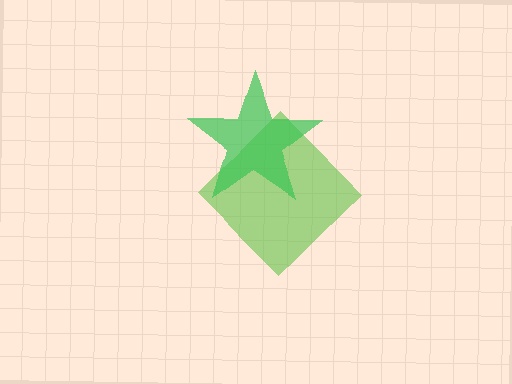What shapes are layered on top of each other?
The layered shapes are: a lime diamond, a green star.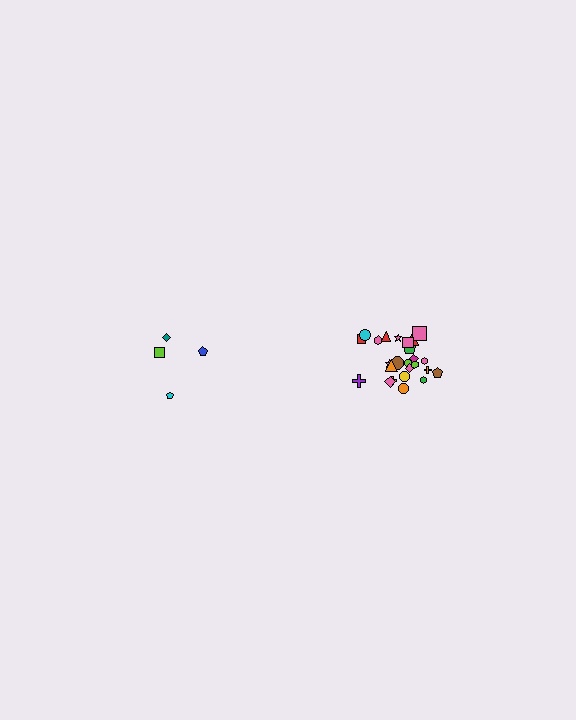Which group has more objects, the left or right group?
The right group.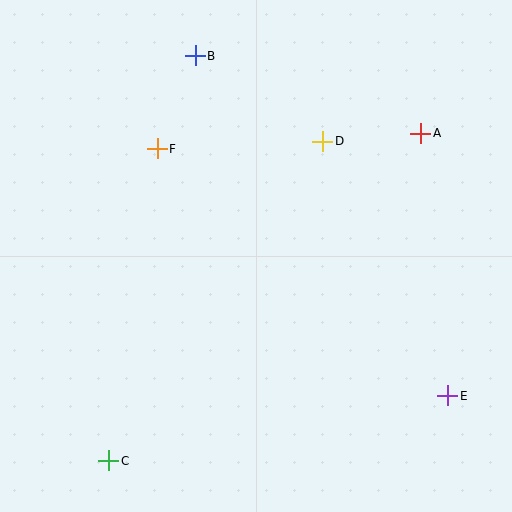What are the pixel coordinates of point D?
Point D is at (323, 141).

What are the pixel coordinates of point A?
Point A is at (421, 133).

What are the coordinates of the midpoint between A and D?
The midpoint between A and D is at (372, 137).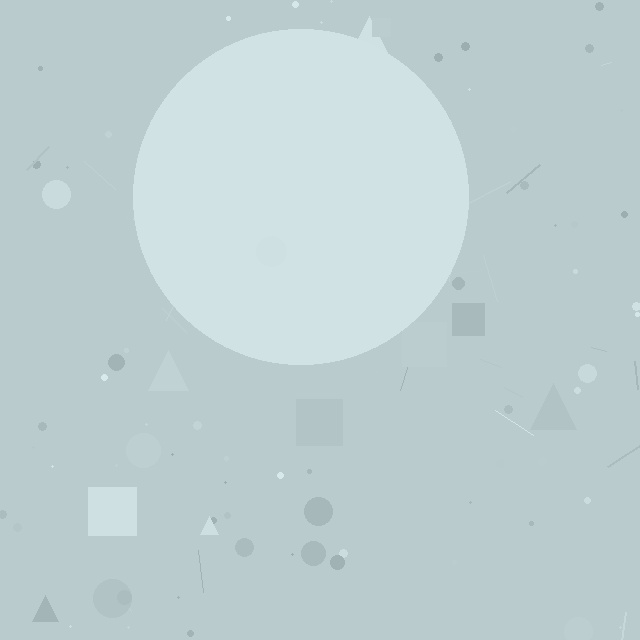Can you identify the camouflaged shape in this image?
The camouflaged shape is a circle.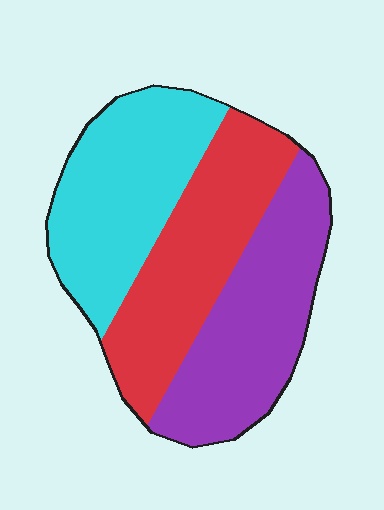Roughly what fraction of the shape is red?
Red covers around 35% of the shape.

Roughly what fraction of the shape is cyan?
Cyan takes up about one third (1/3) of the shape.